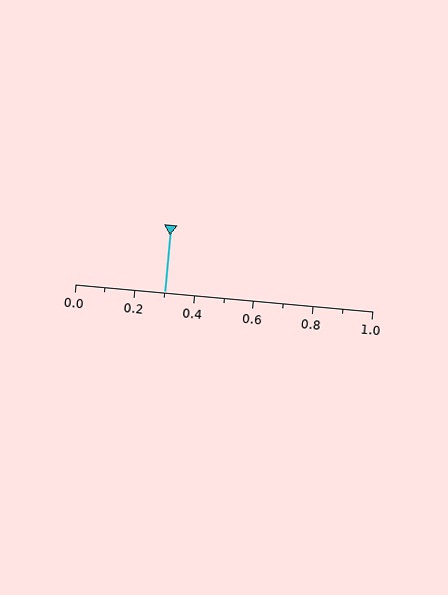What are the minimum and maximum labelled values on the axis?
The axis runs from 0.0 to 1.0.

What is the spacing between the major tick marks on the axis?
The major ticks are spaced 0.2 apart.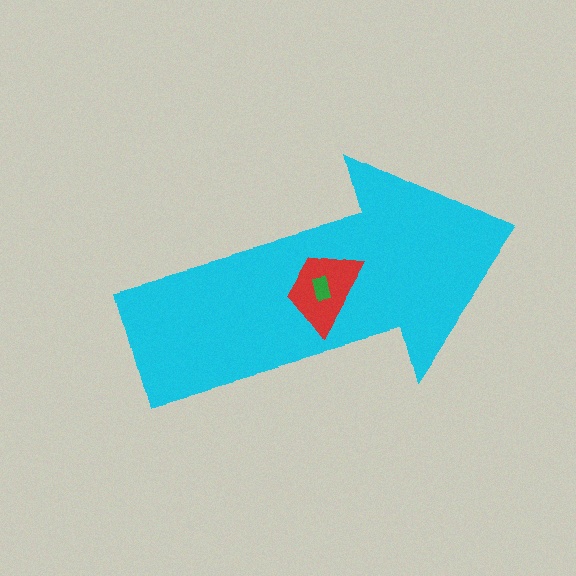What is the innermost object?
The green rectangle.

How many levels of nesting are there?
3.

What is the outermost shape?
The cyan arrow.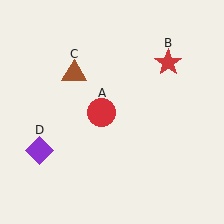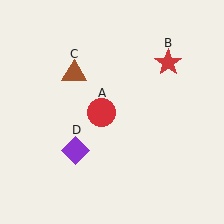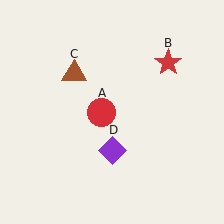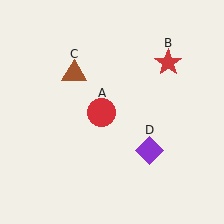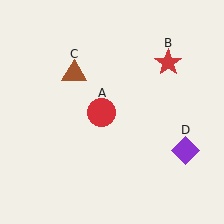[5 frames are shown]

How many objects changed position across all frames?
1 object changed position: purple diamond (object D).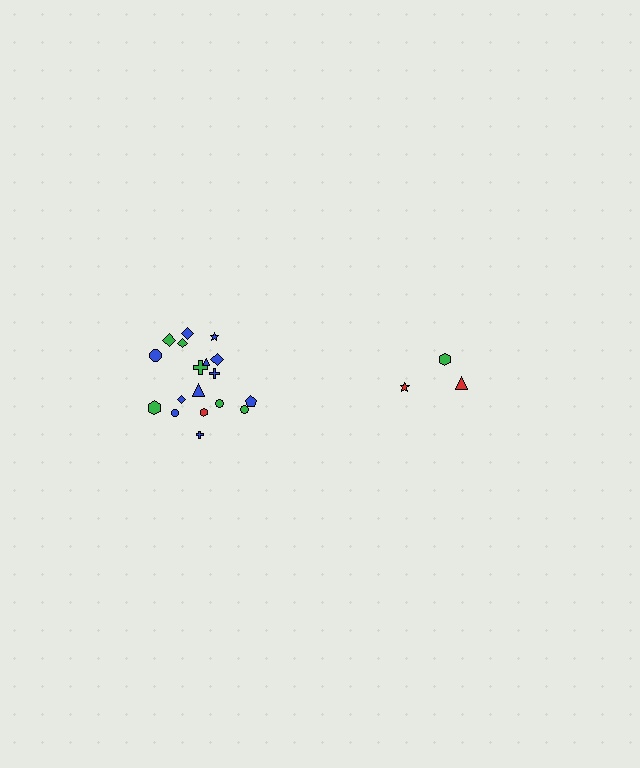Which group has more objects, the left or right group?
The left group.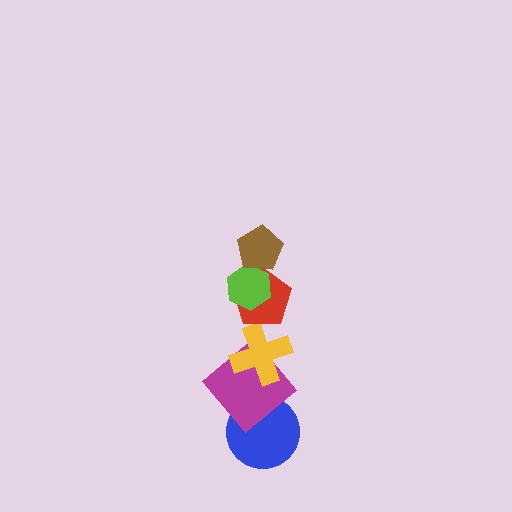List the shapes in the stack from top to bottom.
From top to bottom: the brown pentagon, the lime hexagon, the red pentagon, the yellow cross, the magenta diamond, the blue circle.